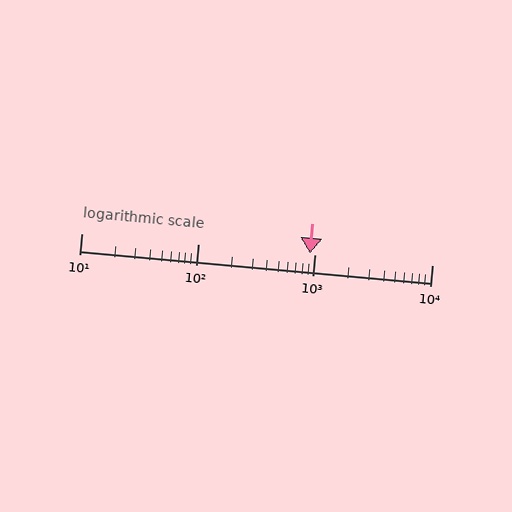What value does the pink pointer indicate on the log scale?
The pointer indicates approximately 900.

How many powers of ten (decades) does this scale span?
The scale spans 3 decades, from 10 to 10000.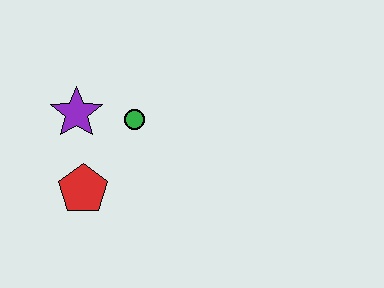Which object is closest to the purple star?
The green circle is closest to the purple star.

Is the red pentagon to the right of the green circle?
No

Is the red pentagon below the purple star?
Yes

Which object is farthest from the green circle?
The red pentagon is farthest from the green circle.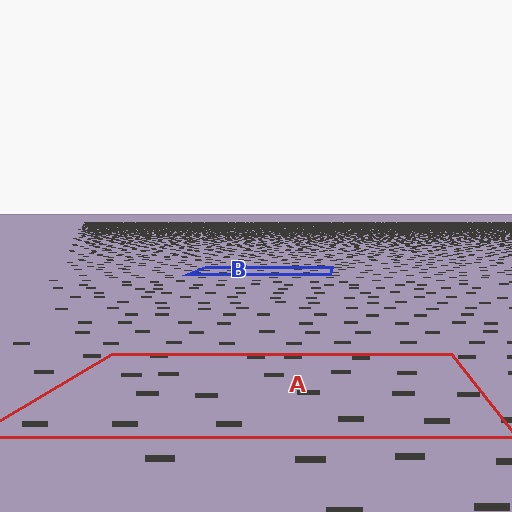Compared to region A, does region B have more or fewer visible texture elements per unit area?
Region B has more texture elements per unit area — they are packed more densely because it is farther away.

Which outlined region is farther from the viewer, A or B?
Region B is farther from the viewer — the texture elements inside it appear smaller and more densely packed.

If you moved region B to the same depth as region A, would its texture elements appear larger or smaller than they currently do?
They would appear larger. At a closer depth, the same texture elements are projected at a bigger on-screen size.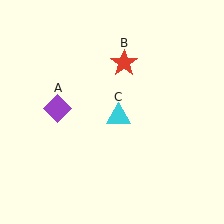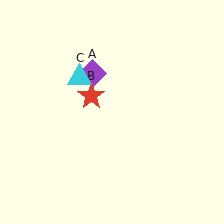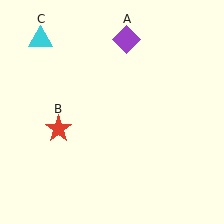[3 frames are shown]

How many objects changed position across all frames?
3 objects changed position: purple diamond (object A), red star (object B), cyan triangle (object C).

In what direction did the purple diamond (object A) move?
The purple diamond (object A) moved up and to the right.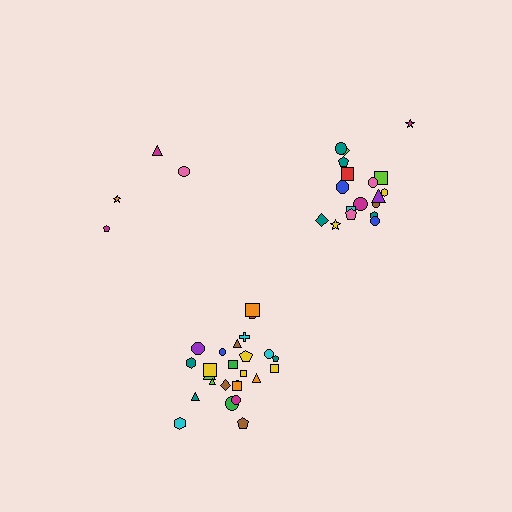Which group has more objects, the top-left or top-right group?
The top-right group.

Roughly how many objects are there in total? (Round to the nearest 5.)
Roughly 45 objects in total.